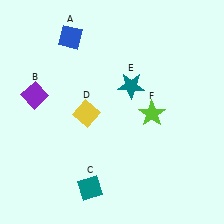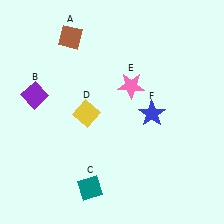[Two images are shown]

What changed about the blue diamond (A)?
In Image 1, A is blue. In Image 2, it changed to brown.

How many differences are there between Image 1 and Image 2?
There are 3 differences between the two images.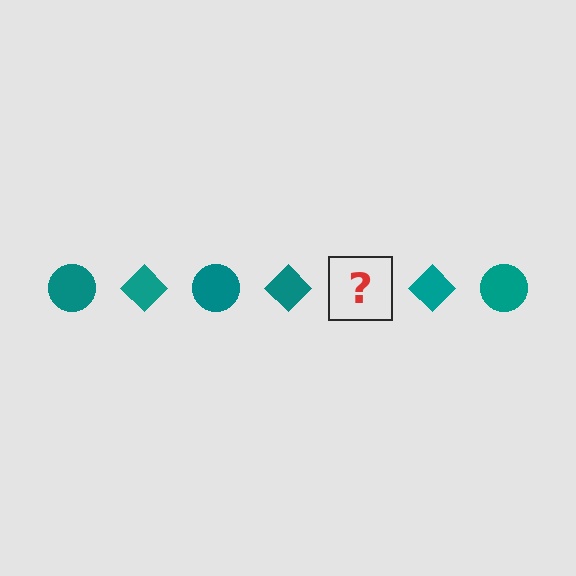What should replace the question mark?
The question mark should be replaced with a teal circle.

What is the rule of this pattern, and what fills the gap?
The rule is that the pattern cycles through circle, diamond shapes in teal. The gap should be filled with a teal circle.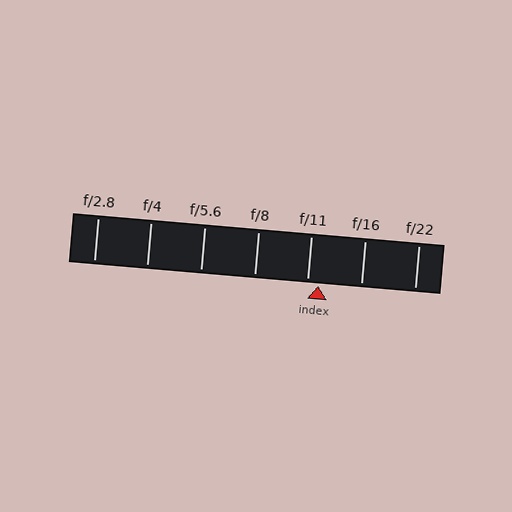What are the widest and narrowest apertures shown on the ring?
The widest aperture shown is f/2.8 and the narrowest is f/22.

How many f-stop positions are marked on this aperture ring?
There are 7 f-stop positions marked.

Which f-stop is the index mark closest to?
The index mark is closest to f/11.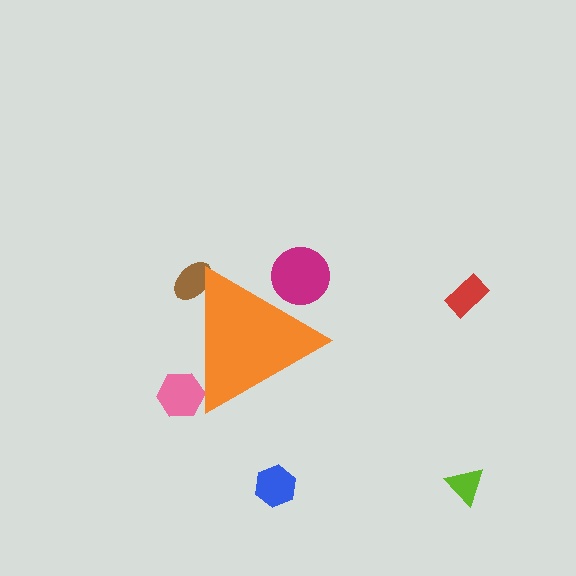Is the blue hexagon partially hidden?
No, the blue hexagon is fully visible.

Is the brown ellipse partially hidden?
Yes, the brown ellipse is partially hidden behind the orange triangle.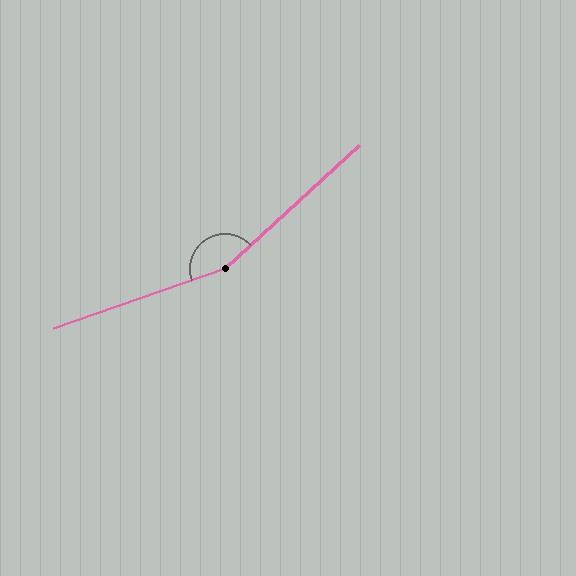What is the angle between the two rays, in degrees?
Approximately 157 degrees.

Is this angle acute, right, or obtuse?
It is obtuse.